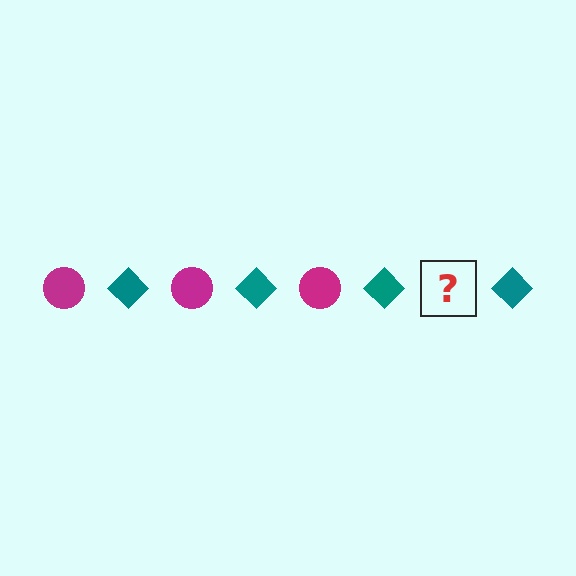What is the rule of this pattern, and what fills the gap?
The rule is that the pattern alternates between magenta circle and teal diamond. The gap should be filled with a magenta circle.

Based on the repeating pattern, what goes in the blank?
The blank should be a magenta circle.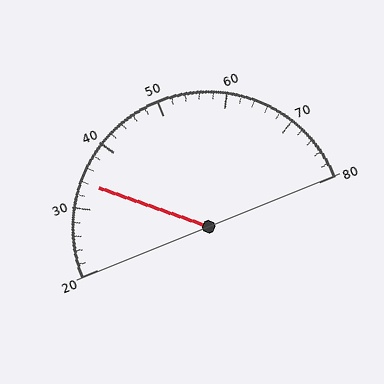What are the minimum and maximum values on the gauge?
The gauge ranges from 20 to 80.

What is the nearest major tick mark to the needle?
The nearest major tick mark is 30.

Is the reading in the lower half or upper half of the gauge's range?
The reading is in the lower half of the range (20 to 80).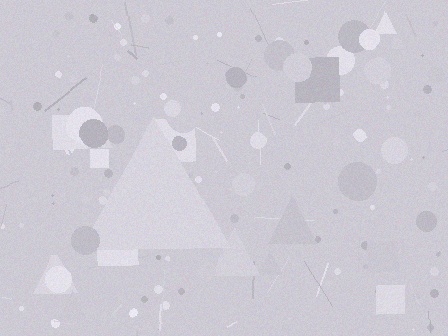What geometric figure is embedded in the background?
A triangle is embedded in the background.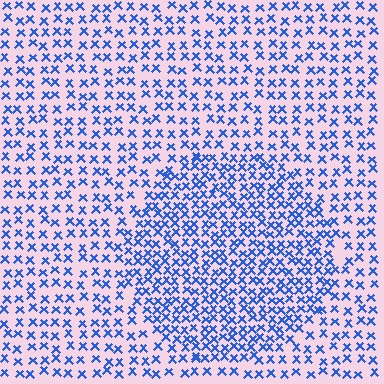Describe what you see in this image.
The image contains small blue elements arranged at two different densities. A circle-shaped region is visible where the elements are more densely packed than the surrounding area.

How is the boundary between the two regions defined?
The boundary is defined by a change in element density (approximately 1.8x ratio). All elements are the same color, size, and shape.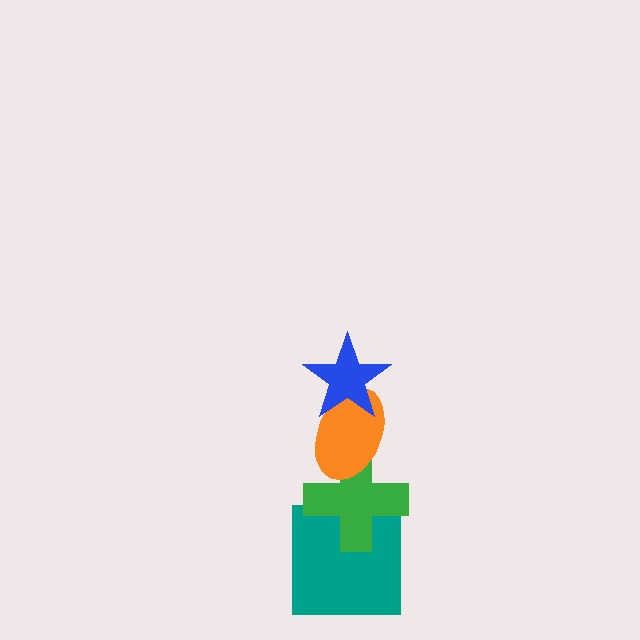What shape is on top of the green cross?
The orange ellipse is on top of the green cross.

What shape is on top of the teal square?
The green cross is on top of the teal square.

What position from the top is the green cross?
The green cross is 3rd from the top.